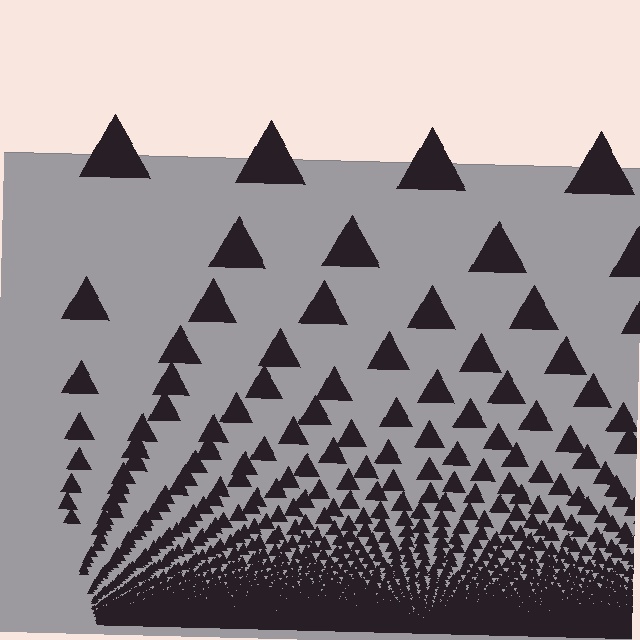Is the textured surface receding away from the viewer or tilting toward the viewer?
The surface appears to tilt toward the viewer. Texture elements get larger and sparser toward the top.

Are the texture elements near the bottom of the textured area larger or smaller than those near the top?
Smaller. The gradient is inverted — elements near the bottom are smaller and denser.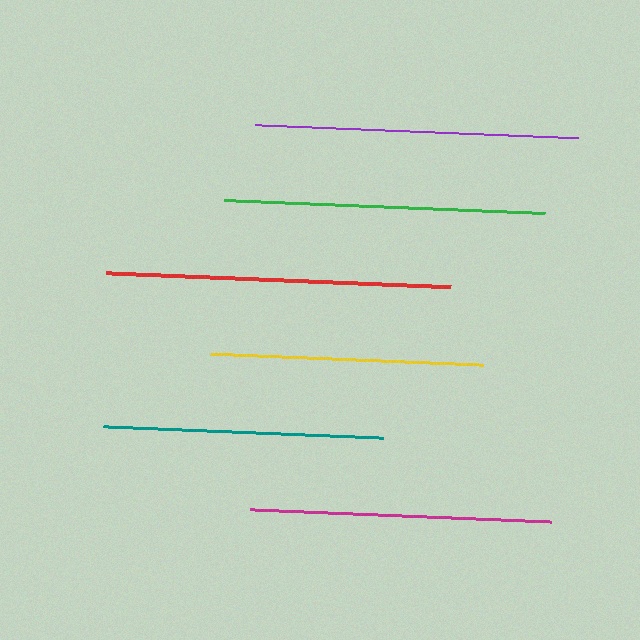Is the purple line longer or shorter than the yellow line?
The purple line is longer than the yellow line.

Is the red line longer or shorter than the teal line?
The red line is longer than the teal line.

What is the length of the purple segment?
The purple segment is approximately 322 pixels long.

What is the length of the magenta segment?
The magenta segment is approximately 301 pixels long.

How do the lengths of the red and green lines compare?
The red and green lines are approximately the same length.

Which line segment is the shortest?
The yellow line is the shortest at approximately 273 pixels.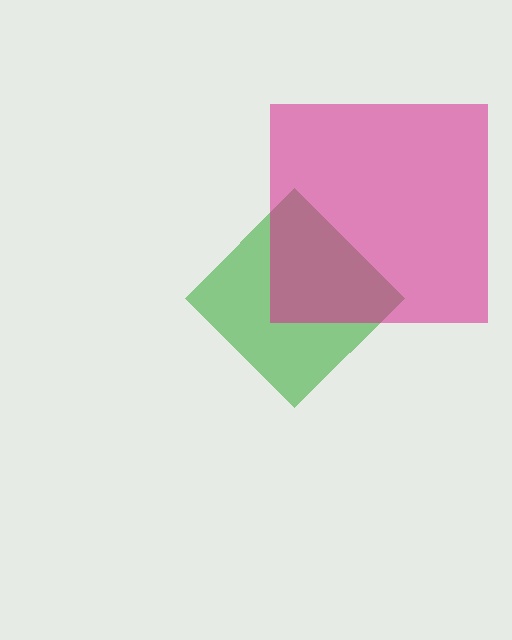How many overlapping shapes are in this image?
There are 2 overlapping shapes in the image.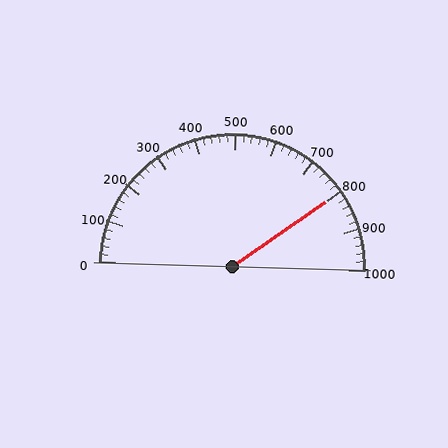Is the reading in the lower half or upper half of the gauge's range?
The reading is in the upper half of the range (0 to 1000).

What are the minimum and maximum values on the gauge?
The gauge ranges from 0 to 1000.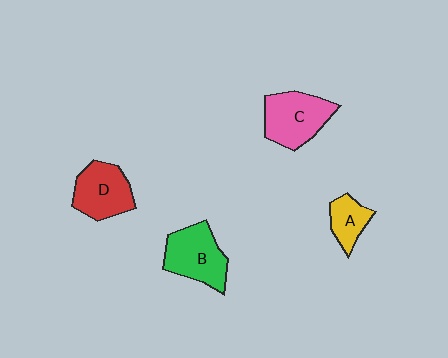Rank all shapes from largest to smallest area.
From largest to smallest: C (pink), B (green), D (red), A (yellow).